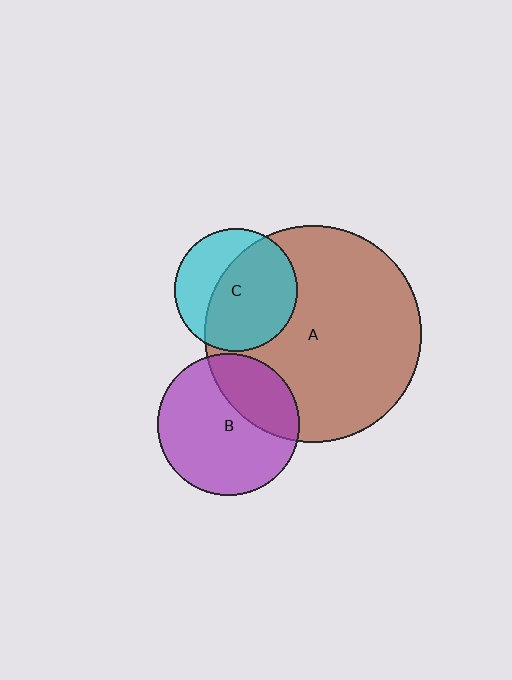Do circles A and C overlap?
Yes.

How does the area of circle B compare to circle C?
Approximately 1.3 times.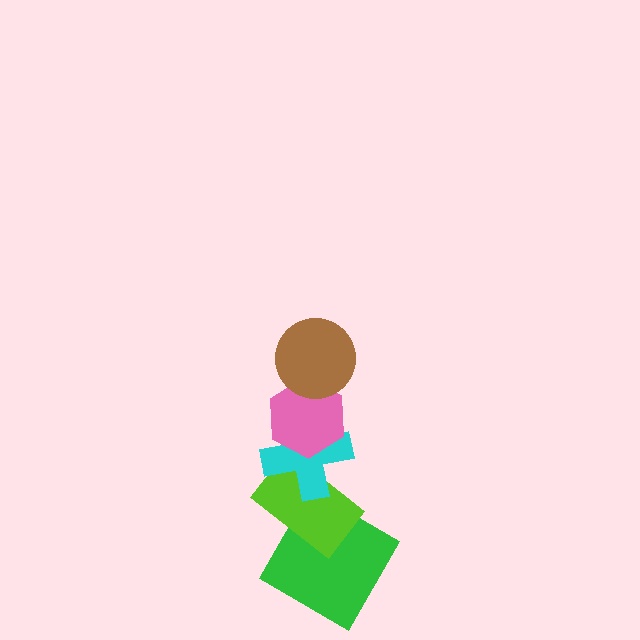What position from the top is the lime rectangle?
The lime rectangle is 4th from the top.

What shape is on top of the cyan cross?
The pink hexagon is on top of the cyan cross.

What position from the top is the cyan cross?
The cyan cross is 3rd from the top.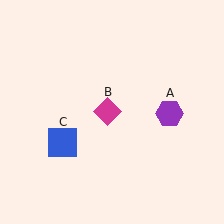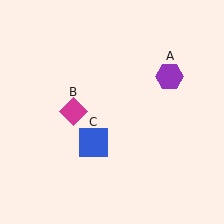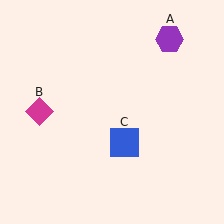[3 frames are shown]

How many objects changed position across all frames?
3 objects changed position: purple hexagon (object A), magenta diamond (object B), blue square (object C).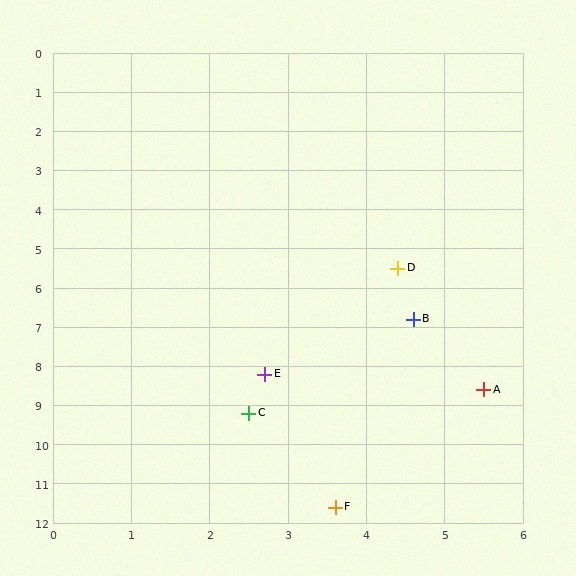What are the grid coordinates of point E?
Point E is at approximately (2.7, 8.2).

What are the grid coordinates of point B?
Point B is at approximately (4.6, 6.8).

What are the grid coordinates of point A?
Point A is at approximately (5.5, 8.6).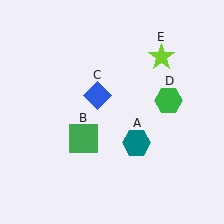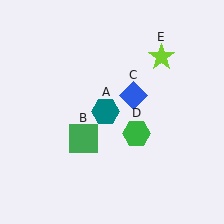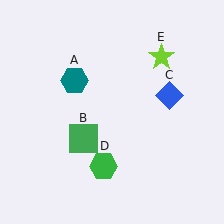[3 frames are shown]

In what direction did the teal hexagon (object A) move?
The teal hexagon (object A) moved up and to the left.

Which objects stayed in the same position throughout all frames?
Green square (object B) and lime star (object E) remained stationary.